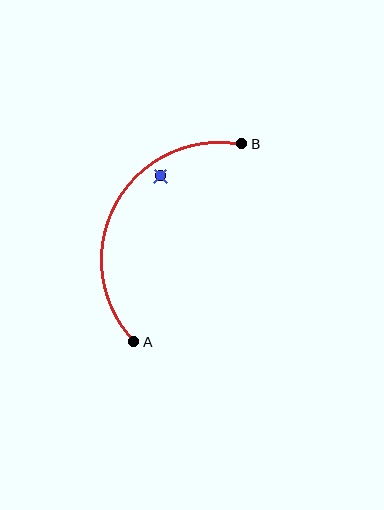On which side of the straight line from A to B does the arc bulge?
The arc bulges to the left of the straight line connecting A and B.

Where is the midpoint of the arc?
The arc midpoint is the point on the curve farthest from the straight line joining A and B. It sits to the left of that line.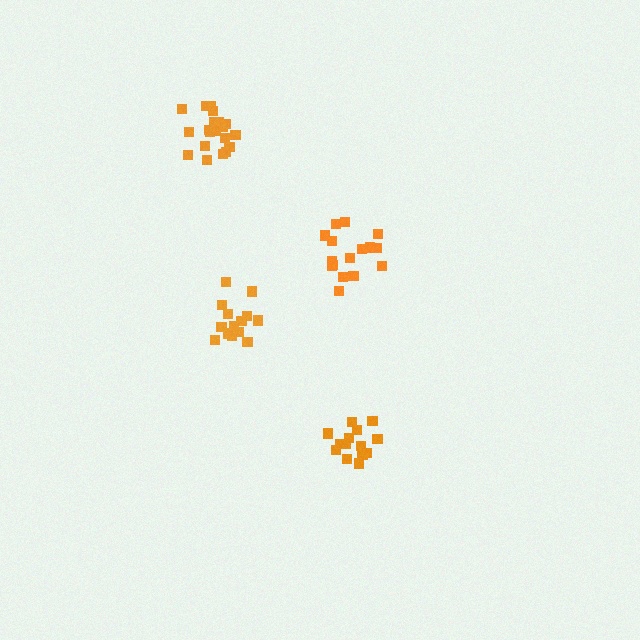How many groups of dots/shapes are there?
There are 4 groups.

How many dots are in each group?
Group 1: 14 dots, Group 2: 14 dots, Group 3: 17 dots, Group 4: 20 dots (65 total).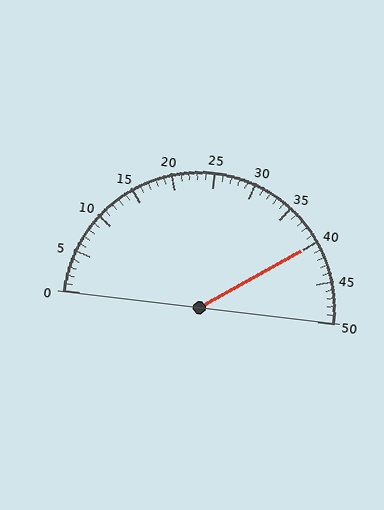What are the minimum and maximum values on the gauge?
The gauge ranges from 0 to 50.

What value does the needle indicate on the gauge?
The needle indicates approximately 40.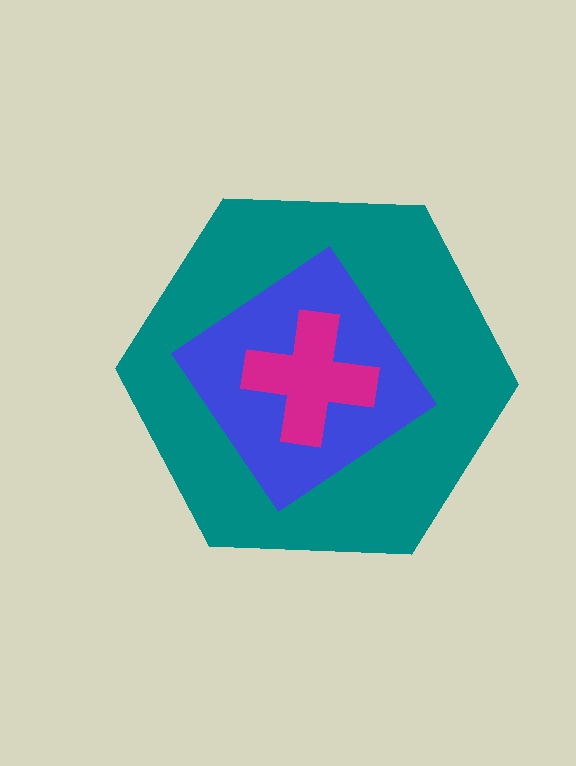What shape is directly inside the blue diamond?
The magenta cross.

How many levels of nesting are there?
3.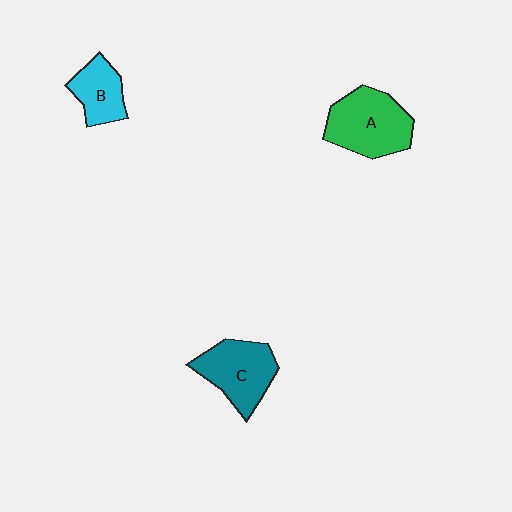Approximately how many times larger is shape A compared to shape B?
Approximately 1.7 times.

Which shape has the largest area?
Shape A (green).